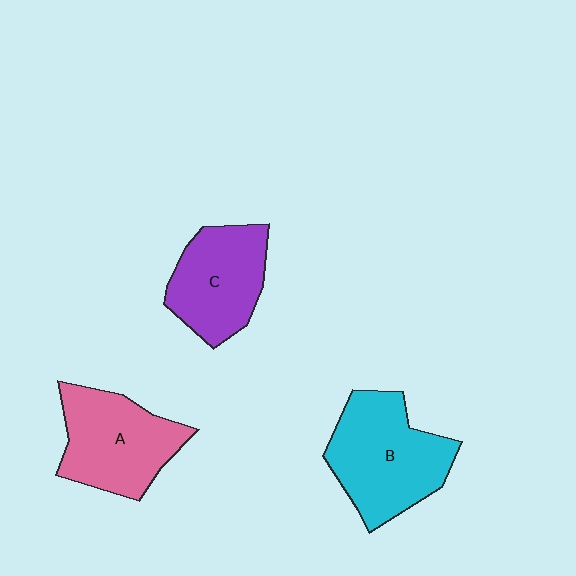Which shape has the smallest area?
Shape C (purple).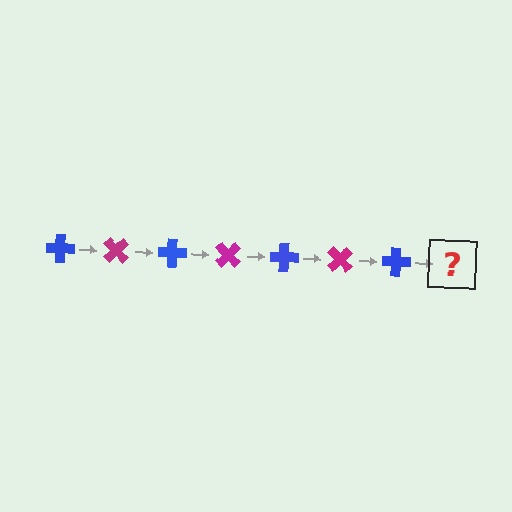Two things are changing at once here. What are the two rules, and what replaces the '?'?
The two rules are that it rotates 45 degrees each step and the color cycles through blue and magenta. The '?' should be a magenta cross, rotated 315 degrees from the start.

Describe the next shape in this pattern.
It should be a magenta cross, rotated 315 degrees from the start.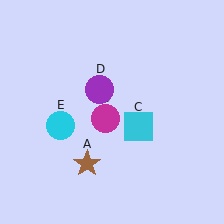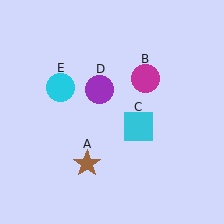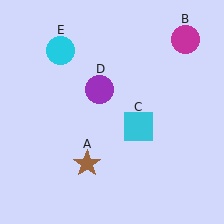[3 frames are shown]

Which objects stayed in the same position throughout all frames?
Brown star (object A) and cyan square (object C) and purple circle (object D) remained stationary.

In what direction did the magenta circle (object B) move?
The magenta circle (object B) moved up and to the right.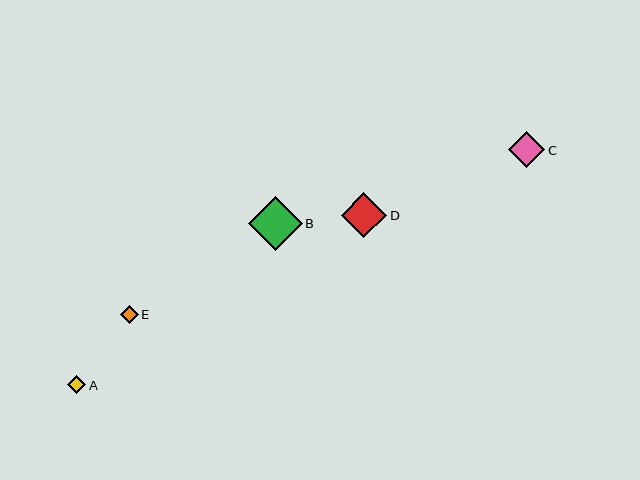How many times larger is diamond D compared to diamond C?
Diamond D is approximately 1.3 times the size of diamond C.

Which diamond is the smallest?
Diamond E is the smallest with a size of approximately 18 pixels.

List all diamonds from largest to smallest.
From largest to smallest: B, D, C, A, E.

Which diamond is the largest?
Diamond B is the largest with a size of approximately 54 pixels.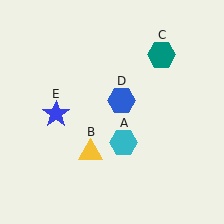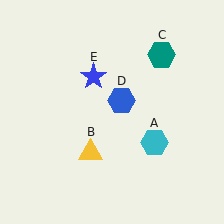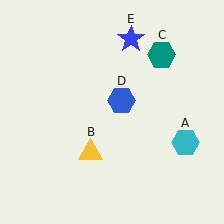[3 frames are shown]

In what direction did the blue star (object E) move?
The blue star (object E) moved up and to the right.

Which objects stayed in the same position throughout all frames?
Yellow triangle (object B) and teal hexagon (object C) and blue hexagon (object D) remained stationary.